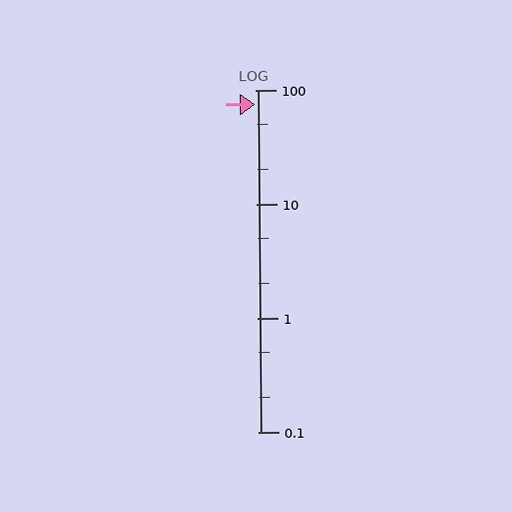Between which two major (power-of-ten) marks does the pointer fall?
The pointer is between 10 and 100.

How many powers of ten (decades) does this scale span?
The scale spans 3 decades, from 0.1 to 100.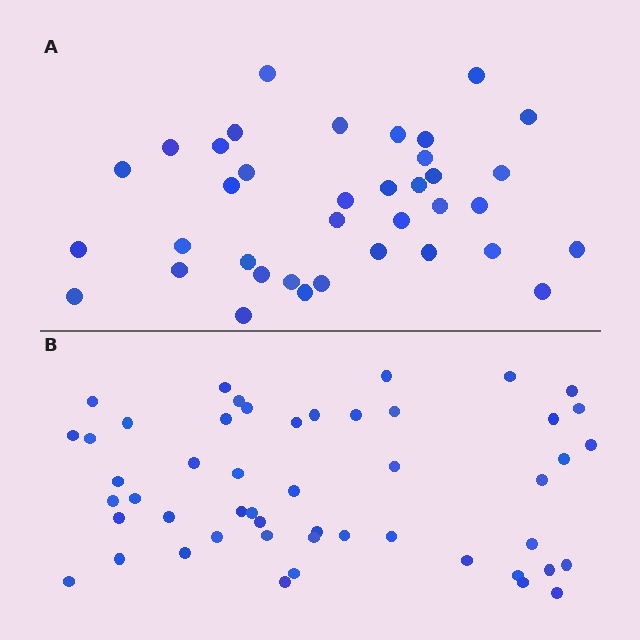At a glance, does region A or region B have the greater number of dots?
Region B (the bottom region) has more dots.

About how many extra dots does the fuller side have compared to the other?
Region B has approximately 15 more dots than region A.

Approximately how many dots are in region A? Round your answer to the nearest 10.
About 40 dots. (The exact count is 37, which rounds to 40.)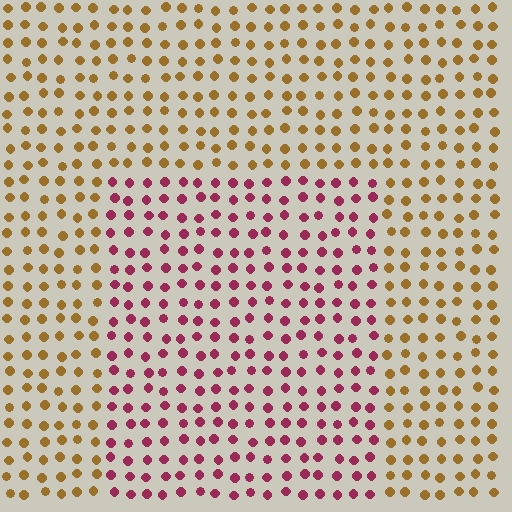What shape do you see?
I see a rectangle.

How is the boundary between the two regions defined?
The boundary is defined purely by a slight shift in hue (about 63 degrees). Spacing, size, and orientation are identical on both sides.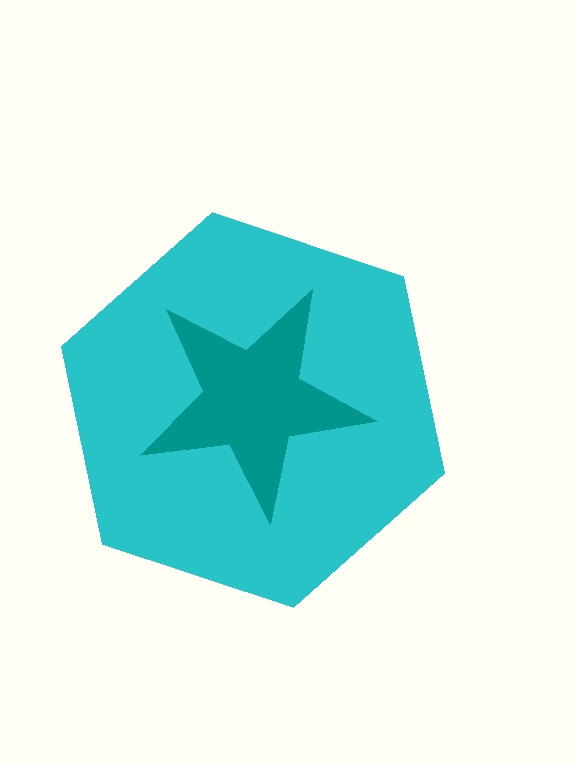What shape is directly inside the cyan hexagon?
The teal star.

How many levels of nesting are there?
2.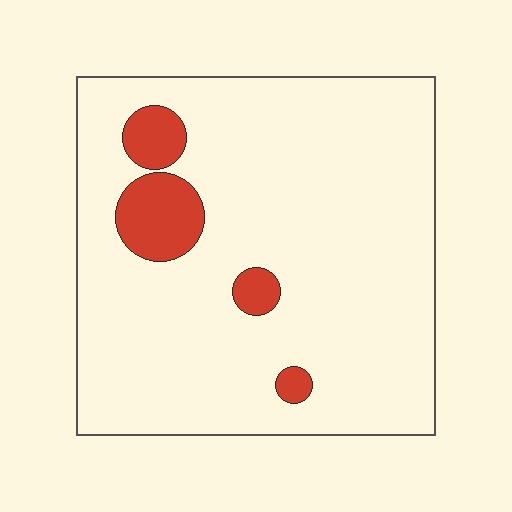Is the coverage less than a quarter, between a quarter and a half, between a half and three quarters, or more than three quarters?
Less than a quarter.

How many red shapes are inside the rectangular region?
4.